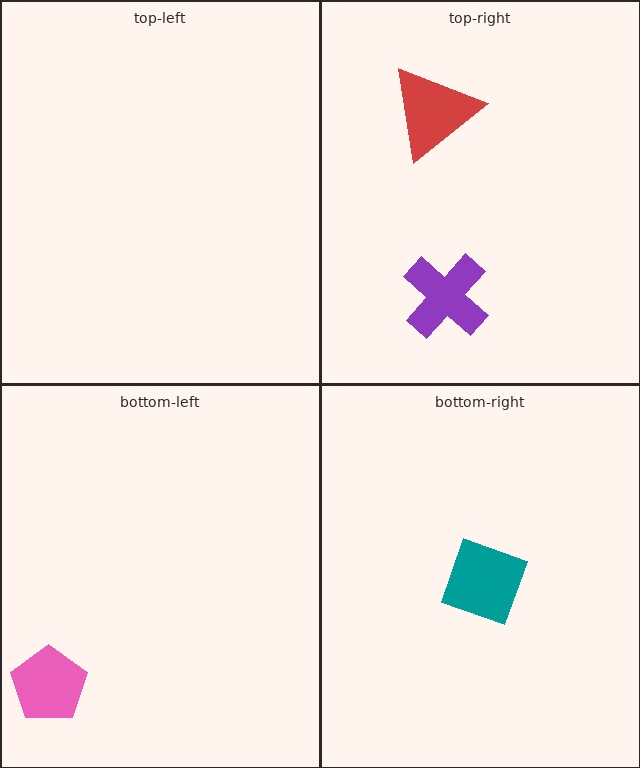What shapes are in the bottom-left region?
The pink pentagon.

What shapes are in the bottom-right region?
The teal square.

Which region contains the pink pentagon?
The bottom-left region.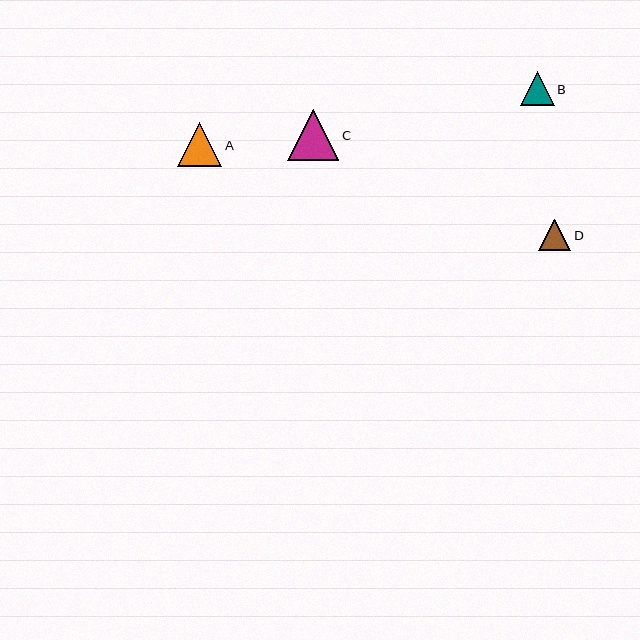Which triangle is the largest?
Triangle C is the largest with a size of approximately 51 pixels.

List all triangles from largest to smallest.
From largest to smallest: C, A, B, D.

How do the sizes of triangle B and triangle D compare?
Triangle B and triangle D are approximately the same size.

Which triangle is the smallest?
Triangle D is the smallest with a size of approximately 32 pixels.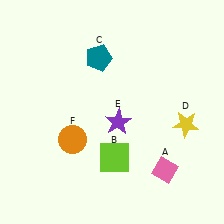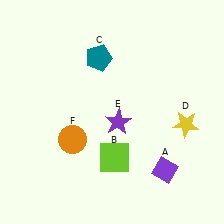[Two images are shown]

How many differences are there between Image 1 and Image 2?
There is 1 difference between the two images.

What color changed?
The diamond (A) changed from pink in Image 1 to purple in Image 2.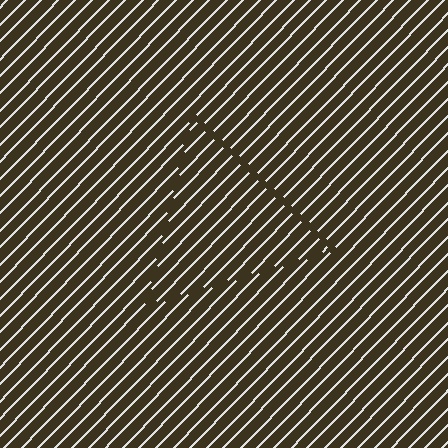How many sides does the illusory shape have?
3 sides — the line-ends trace a triangle.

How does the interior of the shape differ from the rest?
The interior of the shape contains the same grating, shifted by half a period — the contour is defined by the phase discontinuity where line-ends from the inner and outer gratings abut.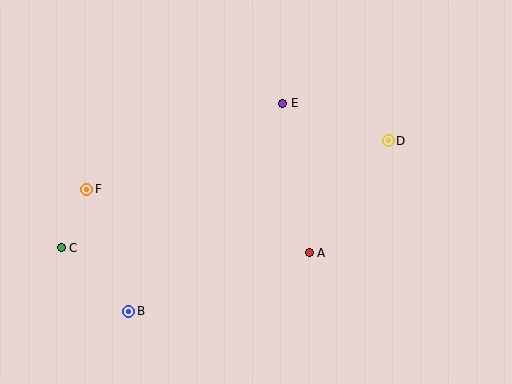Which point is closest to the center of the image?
Point A at (309, 253) is closest to the center.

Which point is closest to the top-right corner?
Point D is closest to the top-right corner.